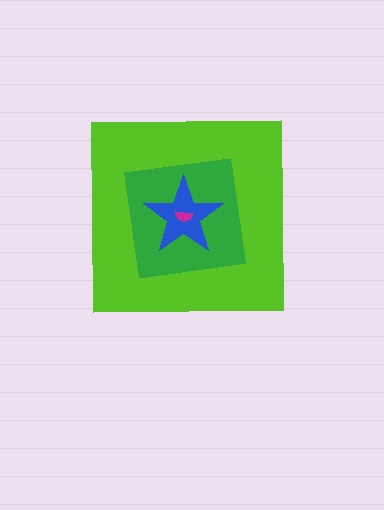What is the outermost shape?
The lime square.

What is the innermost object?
The magenta semicircle.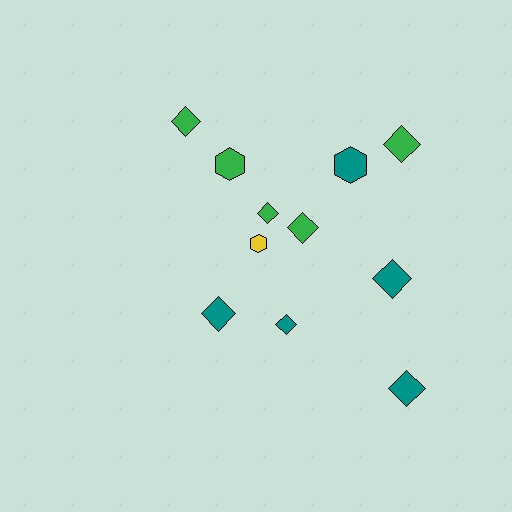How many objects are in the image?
There are 11 objects.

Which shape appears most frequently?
Diamond, with 8 objects.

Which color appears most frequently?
Teal, with 5 objects.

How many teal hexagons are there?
There is 1 teal hexagon.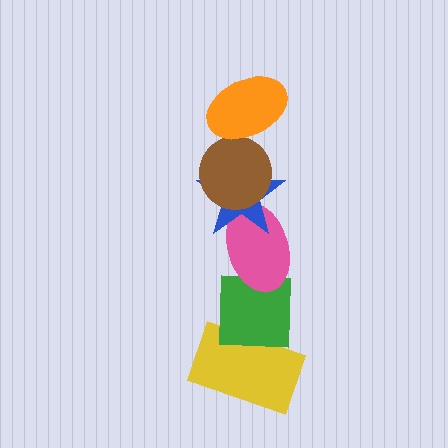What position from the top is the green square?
The green square is 5th from the top.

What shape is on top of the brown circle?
The orange ellipse is on top of the brown circle.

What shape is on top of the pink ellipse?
The blue star is on top of the pink ellipse.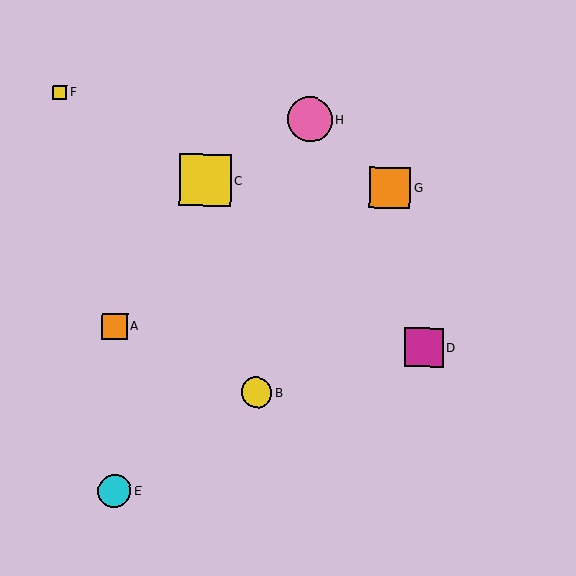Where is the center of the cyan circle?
The center of the cyan circle is at (115, 491).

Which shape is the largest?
The yellow square (labeled C) is the largest.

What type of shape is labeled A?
Shape A is an orange square.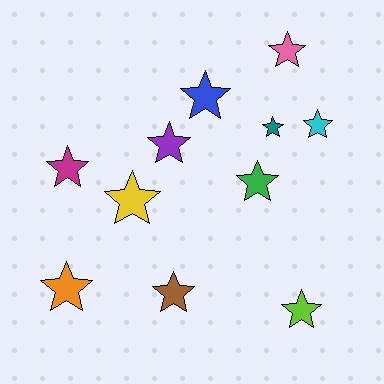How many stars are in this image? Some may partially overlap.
There are 11 stars.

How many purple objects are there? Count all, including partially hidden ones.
There is 1 purple object.